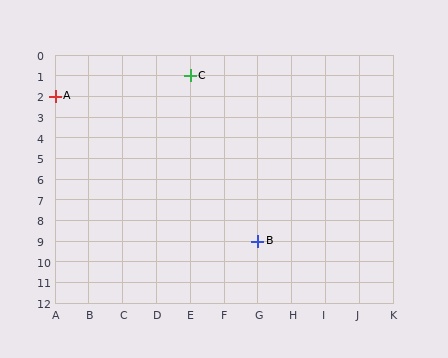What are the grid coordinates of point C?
Point C is at grid coordinates (E, 1).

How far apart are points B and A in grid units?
Points B and A are 6 columns and 7 rows apart (about 9.2 grid units diagonally).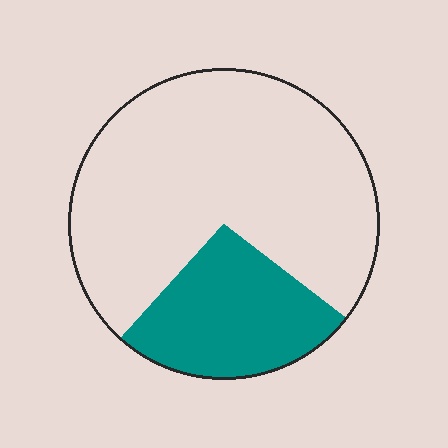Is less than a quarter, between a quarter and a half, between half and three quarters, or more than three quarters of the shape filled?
Between a quarter and a half.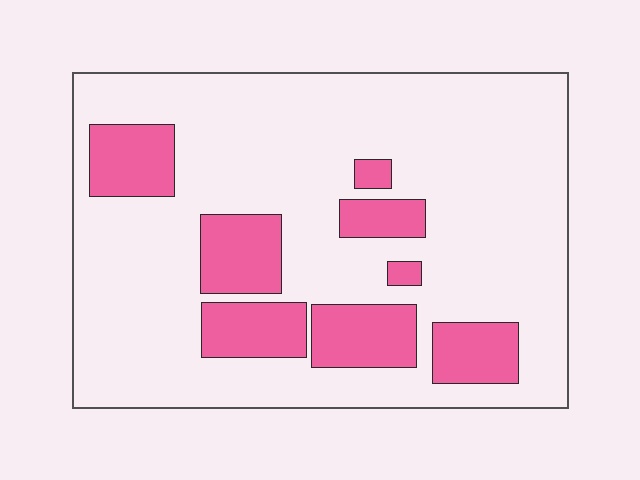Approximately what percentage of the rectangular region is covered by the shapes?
Approximately 20%.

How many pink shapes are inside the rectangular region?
8.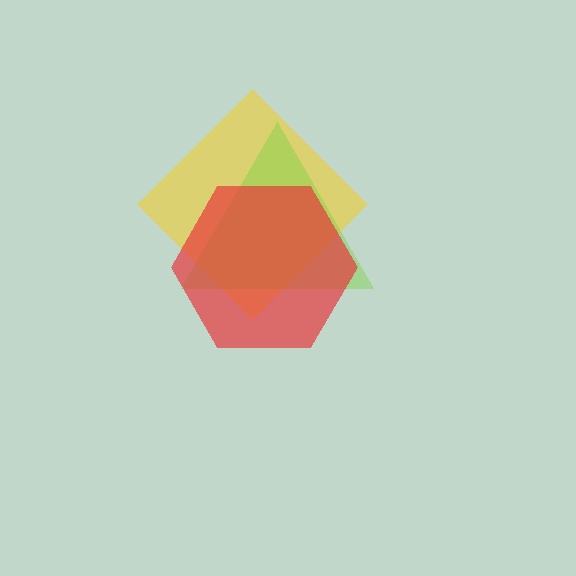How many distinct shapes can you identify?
There are 3 distinct shapes: a yellow diamond, a lime triangle, a red hexagon.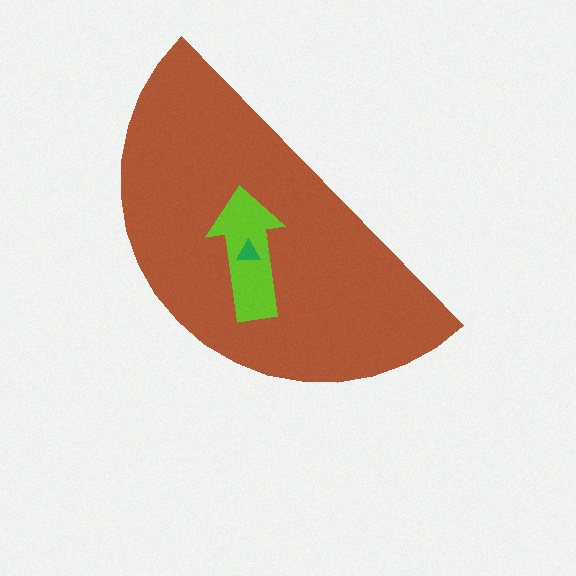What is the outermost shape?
The brown semicircle.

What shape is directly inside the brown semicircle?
The lime arrow.